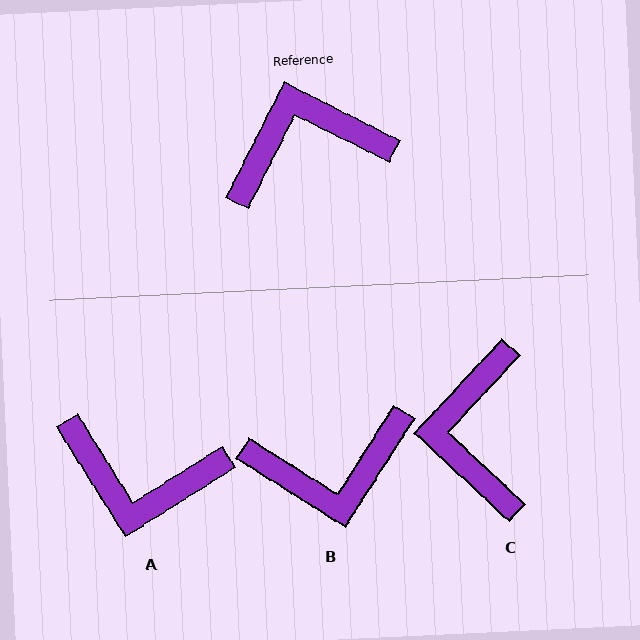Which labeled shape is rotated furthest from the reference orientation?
B, about 174 degrees away.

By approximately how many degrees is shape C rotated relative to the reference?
Approximately 74 degrees counter-clockwise.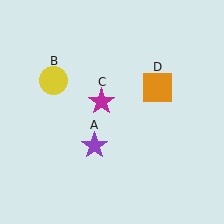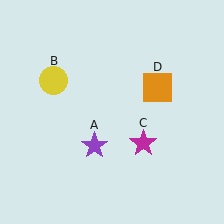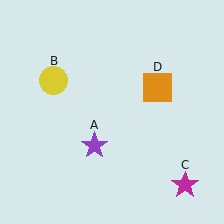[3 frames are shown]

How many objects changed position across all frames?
1 object changed position: magenta star (object C).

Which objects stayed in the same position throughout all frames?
Purple star (object A) and yellow circle (object B) and orange square (object D) remained stationary.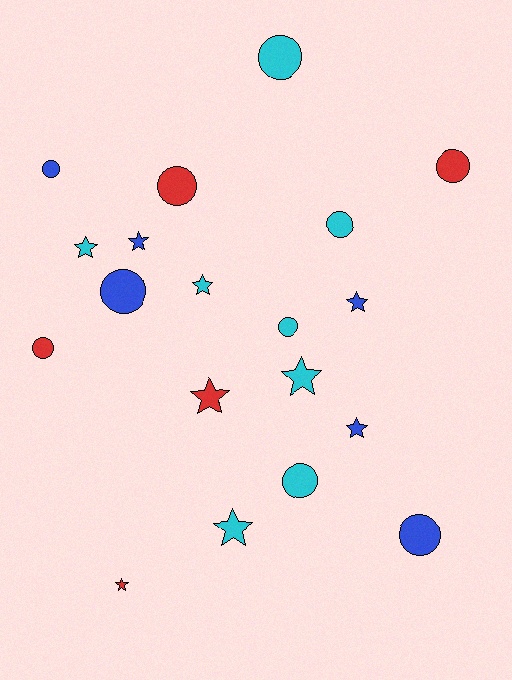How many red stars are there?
There are 2 red stars.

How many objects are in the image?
There are 19 objects.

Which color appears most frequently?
Cyan, with 8 objects.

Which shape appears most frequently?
Circle, with 10 objects.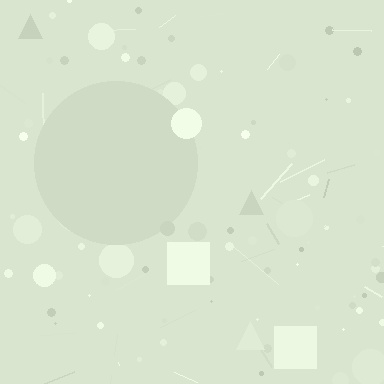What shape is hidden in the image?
A circle is hidden in the image.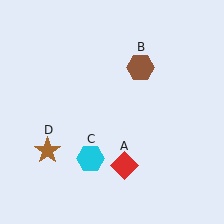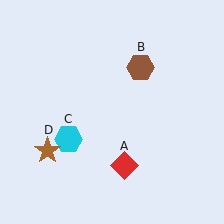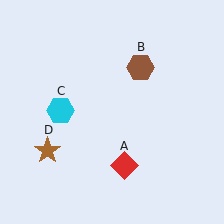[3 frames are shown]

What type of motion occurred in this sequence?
The cyan hexagon (object C) rotated clockwise around the center of the scene.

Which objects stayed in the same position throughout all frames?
Red diamond (object A) and brown hexagon (object B) and brown star (object D) remained stationary.